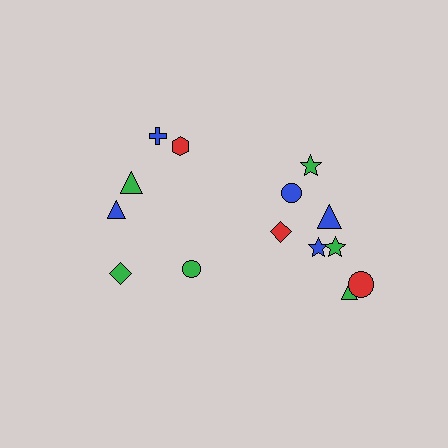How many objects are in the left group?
There are 6 objects.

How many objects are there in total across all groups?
There are 14 objects.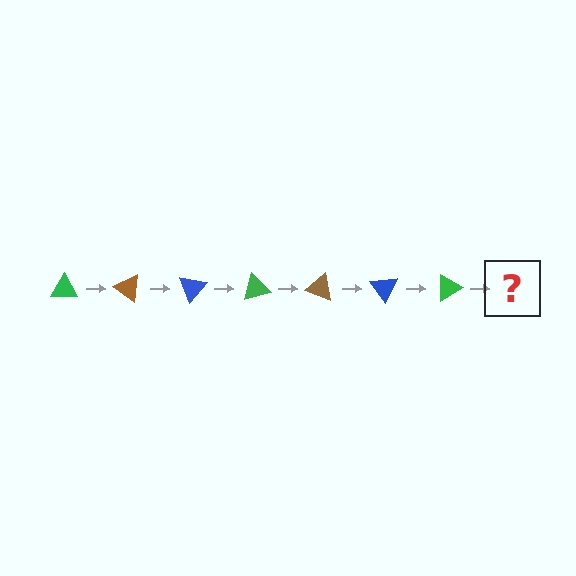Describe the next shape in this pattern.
It should be a brown triangle, rotated 245 degrees from the start.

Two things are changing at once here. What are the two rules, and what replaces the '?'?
The two rules are that it rotates 35 degrees each step and the color cycles through green, brown, and blue. The '?' should be a brown triangle, rotated 245 degrees from the start.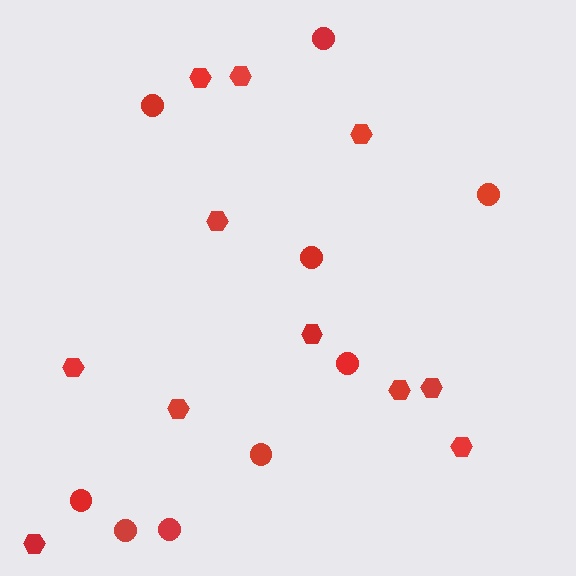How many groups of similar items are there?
There are 2 groups: one group of hexagons (11) and one group of circles (9).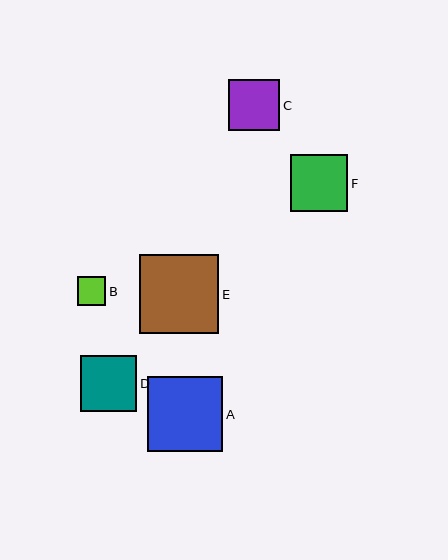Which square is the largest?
Square E is the largest with a size of approximately 79 pixels.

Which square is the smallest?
Square B is the smallest with a size of approximately 28 pixels.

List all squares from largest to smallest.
From largest to smallest: E, A, F, D, C, B.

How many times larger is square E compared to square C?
Square E is approximately 1.5 times the size of square C.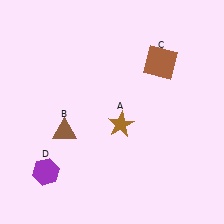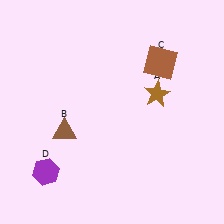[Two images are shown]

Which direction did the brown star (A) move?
The brown star (A) moved right.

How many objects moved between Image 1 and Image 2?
1 object moved between the two images.